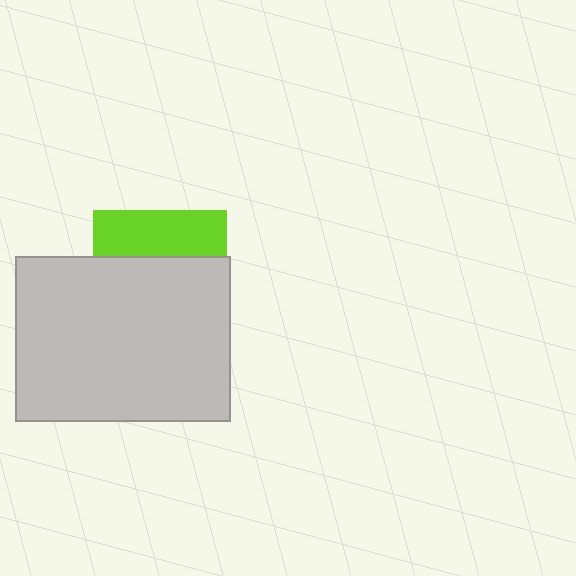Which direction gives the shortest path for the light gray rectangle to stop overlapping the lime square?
Moving down gives the shortest separation.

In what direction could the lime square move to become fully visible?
The lime square could move up. That would shift it out from behind the light gray rectangle entirely.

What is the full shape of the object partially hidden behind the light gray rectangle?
The partially hidden object is a lime square.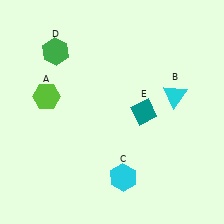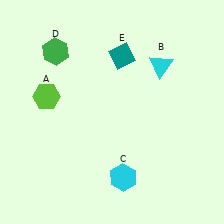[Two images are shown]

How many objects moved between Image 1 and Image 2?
2 objects moved between the two images.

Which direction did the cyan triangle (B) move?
The cyan triangle (B) moved up.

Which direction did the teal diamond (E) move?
The teal diamond (E) moved up.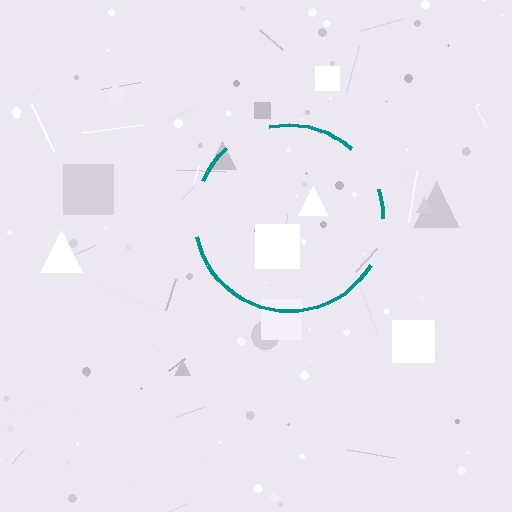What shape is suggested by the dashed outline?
The dashed outline suggests a circle.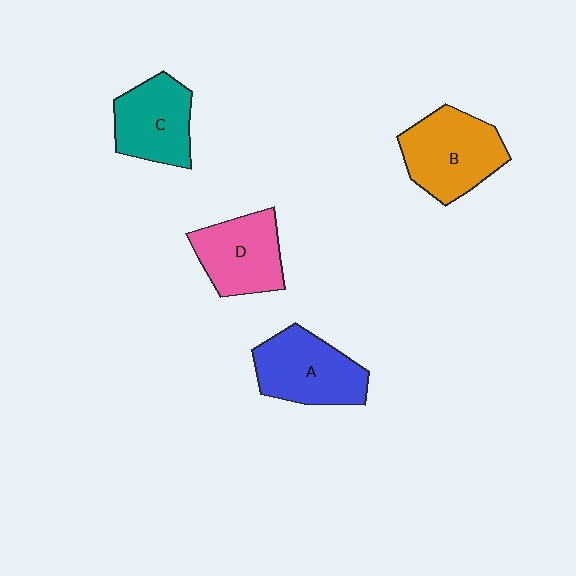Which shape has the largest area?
Shape B (orange).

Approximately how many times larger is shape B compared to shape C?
Approximately 1.2 times.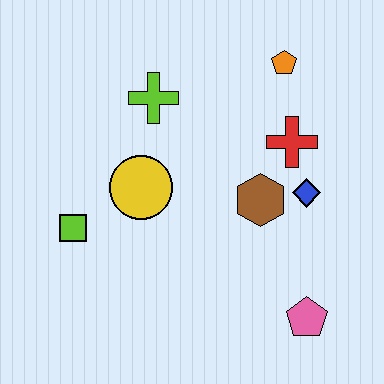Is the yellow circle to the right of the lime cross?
No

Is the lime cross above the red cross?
Yes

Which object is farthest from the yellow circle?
The pink pentagon is farthest from the yellow circle.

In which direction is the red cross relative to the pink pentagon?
The red cross is above the pink pentagon.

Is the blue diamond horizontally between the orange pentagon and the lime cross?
No